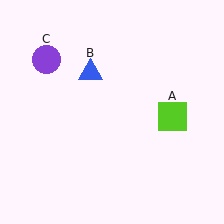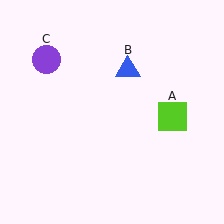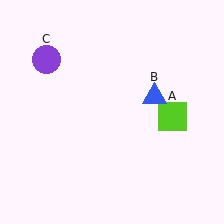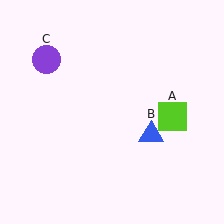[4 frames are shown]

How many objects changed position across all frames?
1 object changed position: blue triangle (object B).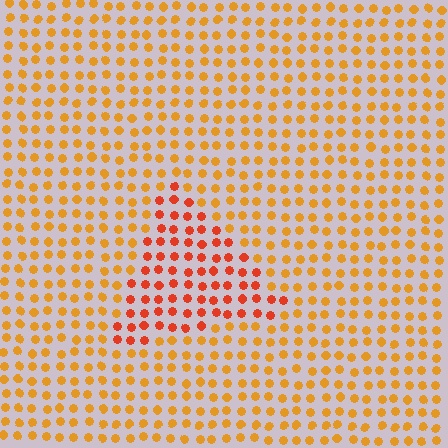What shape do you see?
I see a triangle.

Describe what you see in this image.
The image is filled with small orange elements in a uniform arrangement. A triangle-shaped region is visible where the elements are tinted to a slightly different hue, forming a subtle color boundary.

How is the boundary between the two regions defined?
The boundary is defined purely by a slight shift in hue (about 29 degrees). Spacing, size, and orientation are identical on both sides.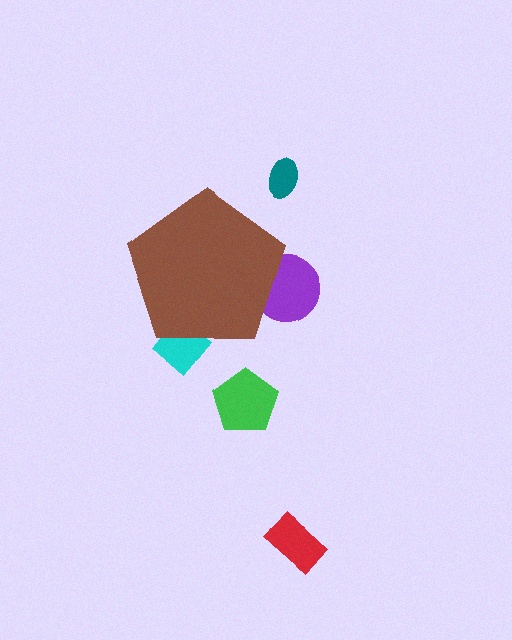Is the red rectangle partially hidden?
No, the red rectangle is fully visible.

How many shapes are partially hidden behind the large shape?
2 shapes are partially hidden.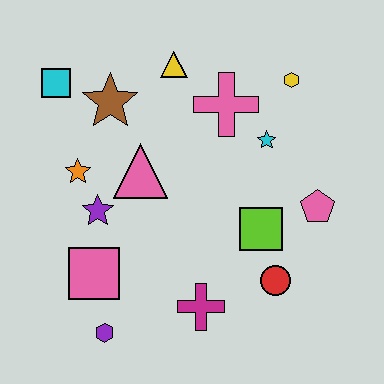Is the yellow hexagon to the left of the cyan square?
No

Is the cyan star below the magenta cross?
No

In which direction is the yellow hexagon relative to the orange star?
The yellow hexagon is to the right of the orange star.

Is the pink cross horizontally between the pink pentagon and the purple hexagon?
Yes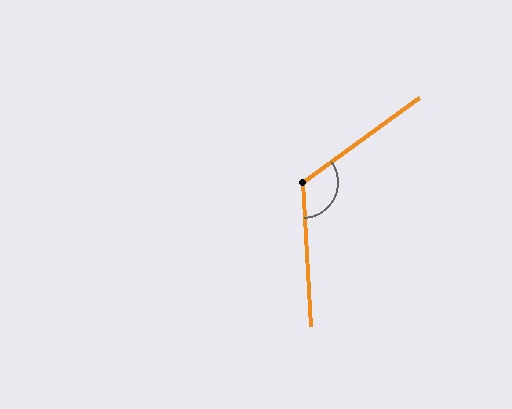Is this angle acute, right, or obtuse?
It is obtuse.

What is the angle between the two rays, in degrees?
Approximately 123 degrees.